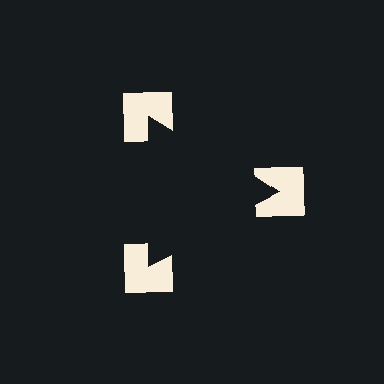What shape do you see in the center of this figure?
An illusory triangle — its edges are inferred from the aligned wedge cuts in the notched squares, not physically drawn.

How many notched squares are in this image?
There are 3 — one at each vertex of the illusory triangle.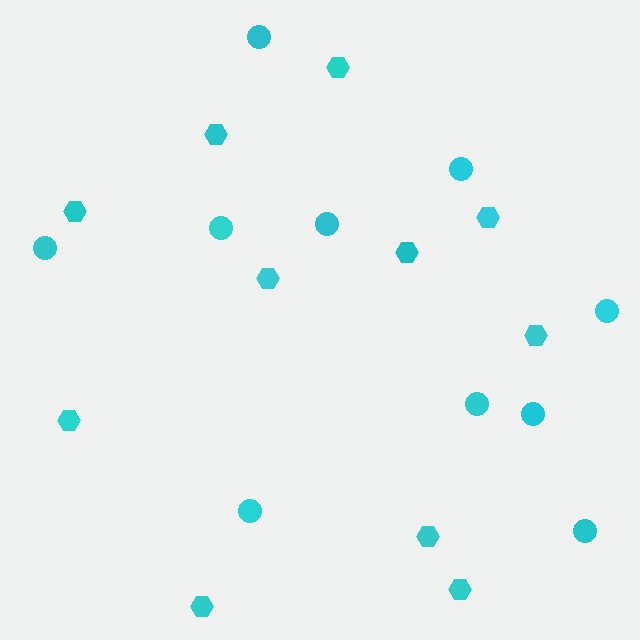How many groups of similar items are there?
There are 2 groups: one group of circles (10) and one group of hexagons (11).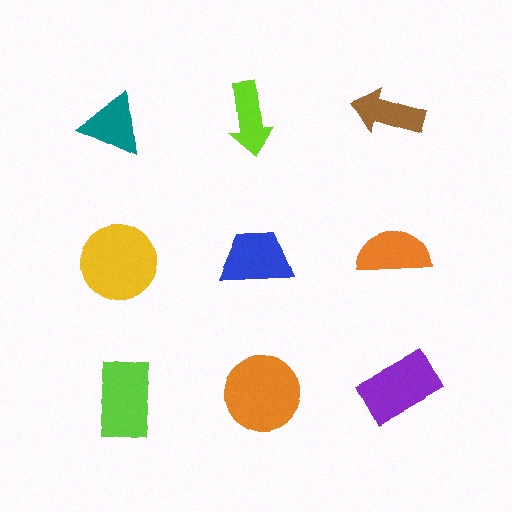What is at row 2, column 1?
A yellow circle.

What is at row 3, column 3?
A purple rectangle.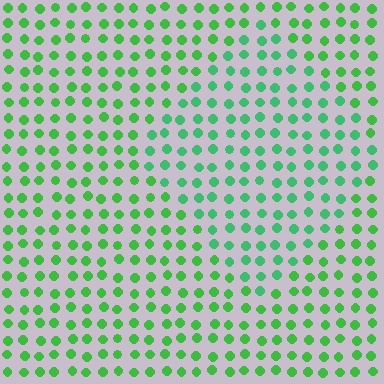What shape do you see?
I see a diamond.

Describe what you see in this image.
The image is filled with small green elements in a uniform arrangement. A diamond-shaped region is visible where the elements are tinted to a slightly different hue, forming a subtle color boundary.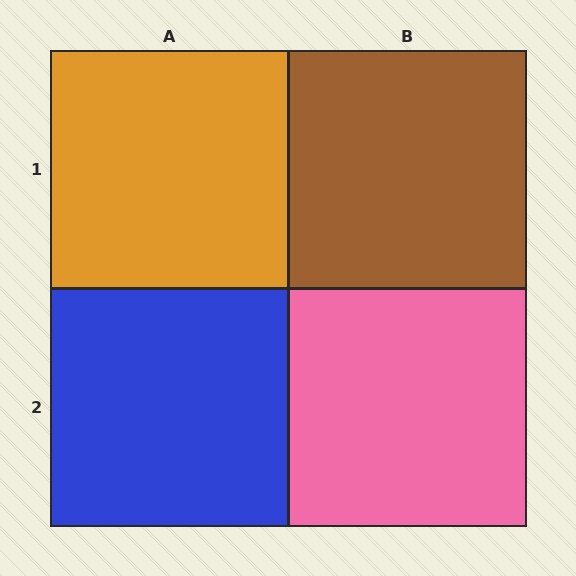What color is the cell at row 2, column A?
Blue.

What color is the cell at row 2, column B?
Pink.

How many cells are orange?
1 cell is orange.